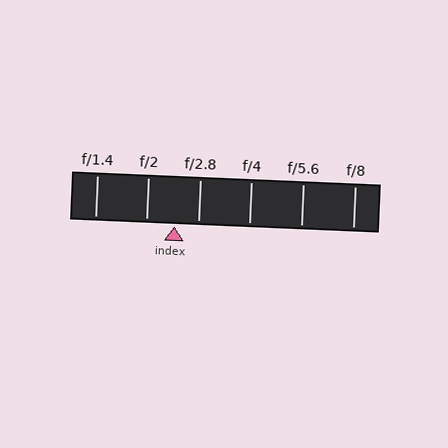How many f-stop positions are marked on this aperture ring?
There are 6 f-stop positions marked.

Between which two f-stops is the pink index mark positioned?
The index mark is between f/2 and f/2.8.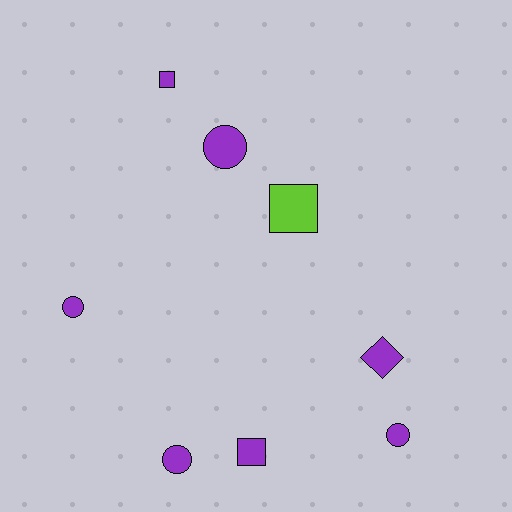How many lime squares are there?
There is 1 lime square.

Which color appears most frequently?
Purple, with 7 objects.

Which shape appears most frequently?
Circle, with 4 objects.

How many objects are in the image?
There are 8 objects.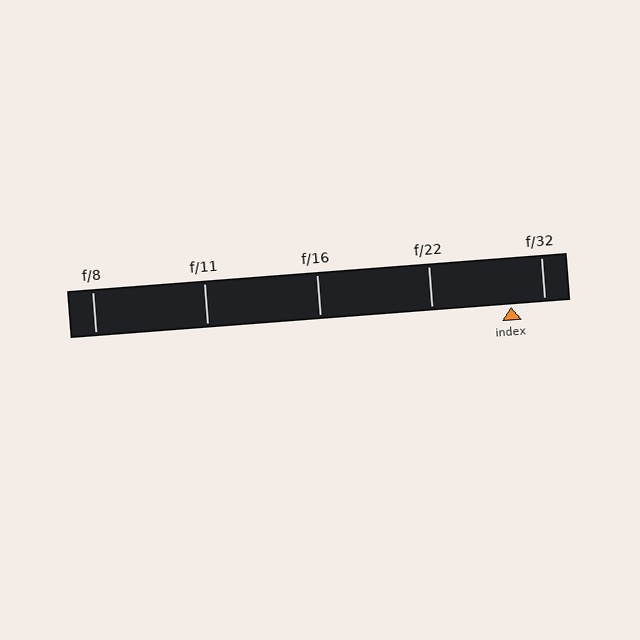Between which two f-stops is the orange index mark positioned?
The index mark is between f/22 and f/32.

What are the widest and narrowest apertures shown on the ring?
The widest aperture shown is f/8 and the narrowest is f/32.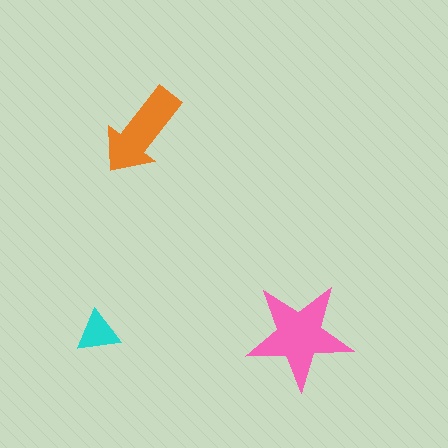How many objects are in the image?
There are 3 objects in the image.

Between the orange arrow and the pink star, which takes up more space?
The pink star.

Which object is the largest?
The pink star.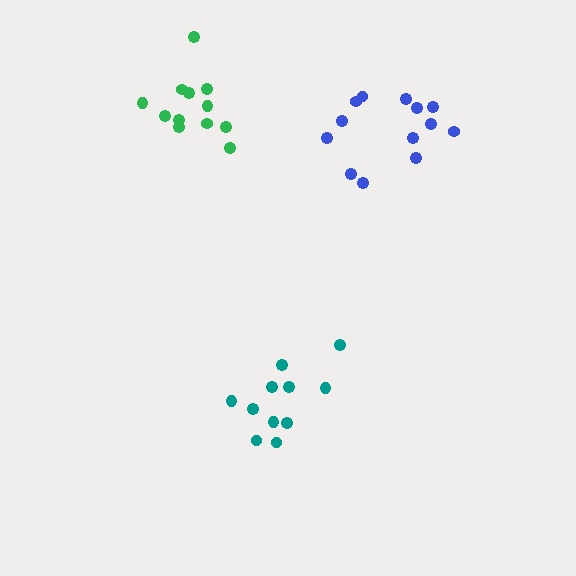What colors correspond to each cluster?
The clusters are colored: teal, blue, green.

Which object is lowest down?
The teal cluster is bottommost.